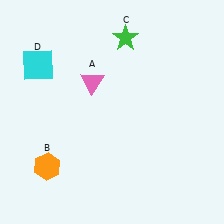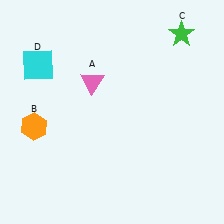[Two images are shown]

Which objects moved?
The objects that moved are: the orange hexagon (B), the green star (C).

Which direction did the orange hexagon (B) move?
The orange hexagon (B) moved up.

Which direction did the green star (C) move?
The green star (C) moved right.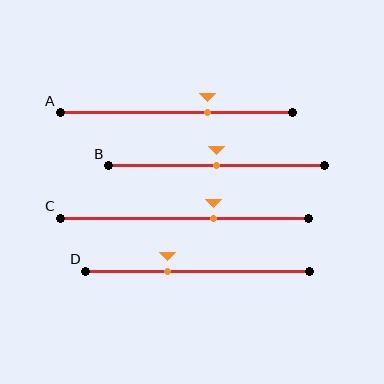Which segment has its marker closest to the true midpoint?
Segment B has its marker closest to the true midpoint.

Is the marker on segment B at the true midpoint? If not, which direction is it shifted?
Yes, the marker on segment B is at the true midpoint.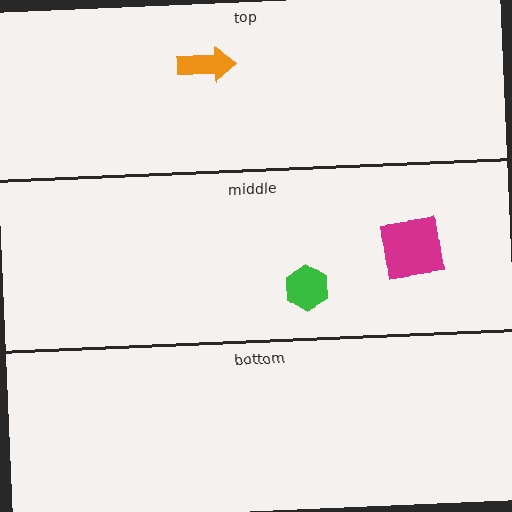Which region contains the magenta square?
The middle region.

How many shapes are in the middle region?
2.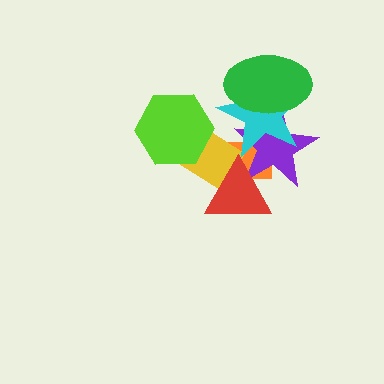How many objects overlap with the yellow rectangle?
4 objects overlap with the yellow rectangle.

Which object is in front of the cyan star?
The green ellipse is in front of the cyan star.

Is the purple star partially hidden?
Yes, it is partially covered by another shape.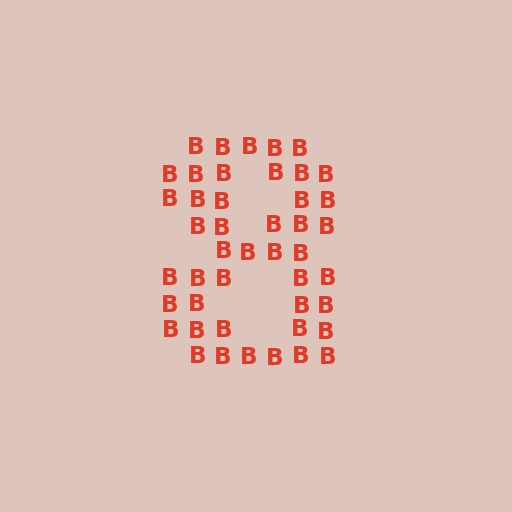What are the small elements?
The small elements are letter B's.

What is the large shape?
The large shape is the digit 8.